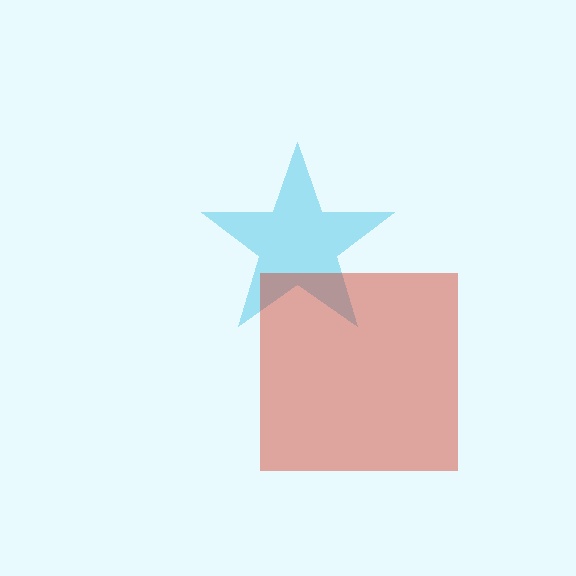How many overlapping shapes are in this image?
There are 2 overlapping shapes in the image.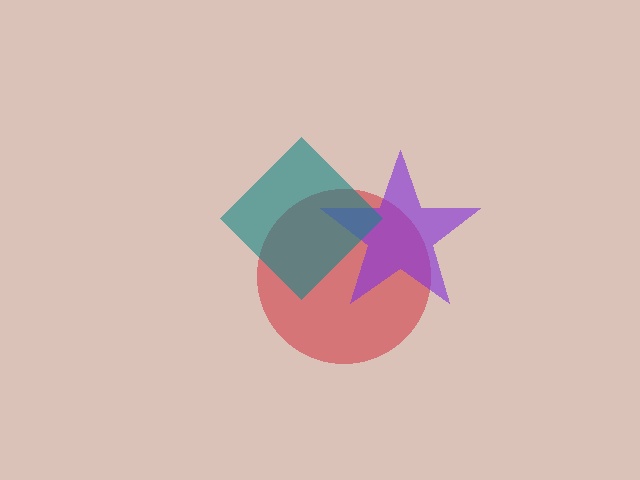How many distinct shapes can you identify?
There are 3 distinct shapes: a red circle, a purple star, a teal diamond.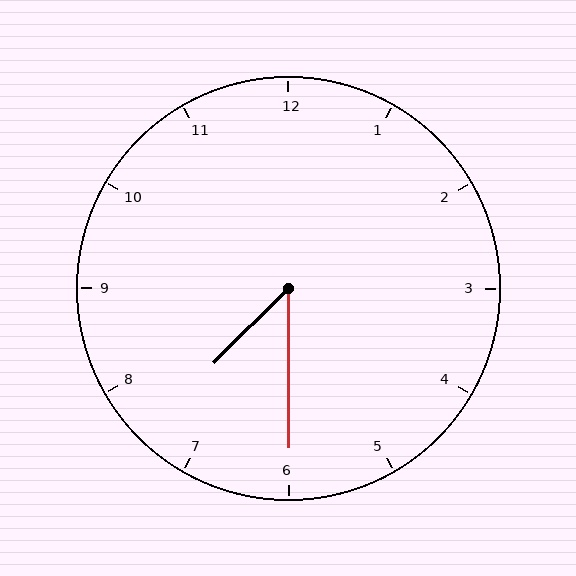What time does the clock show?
7:30.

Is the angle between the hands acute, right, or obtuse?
It is acute.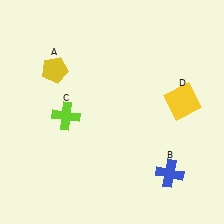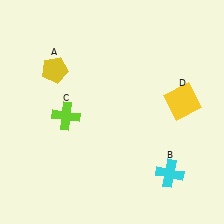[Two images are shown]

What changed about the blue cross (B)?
In Image 1, B is blue. In Image 2, it changed to cyan.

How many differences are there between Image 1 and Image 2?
There is 1 difference between the two images.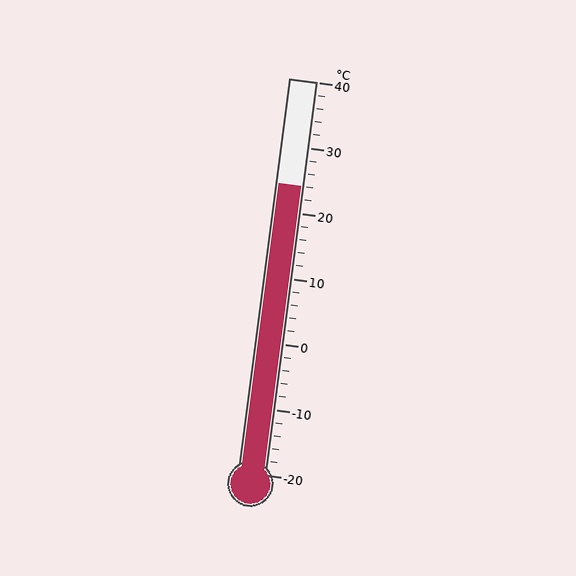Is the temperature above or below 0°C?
The temperature is above 0°C.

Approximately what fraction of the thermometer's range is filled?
The thermometer is filled to approximately 75% of its range.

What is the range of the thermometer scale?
The thermometer scale ranges from -20°C to 40°C.